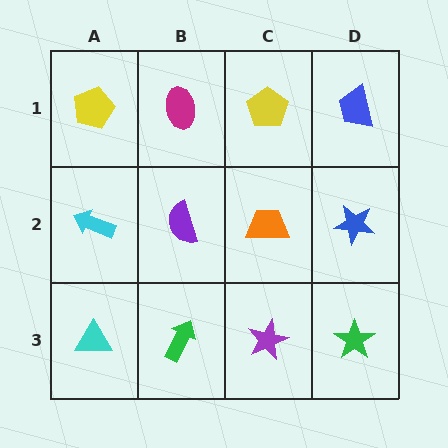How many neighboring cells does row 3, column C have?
3.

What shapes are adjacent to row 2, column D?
A blue trapezoid (row 1, column D), a green star (row 3, column D), an orange trapezoid (row 2, column C).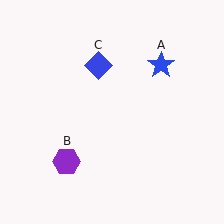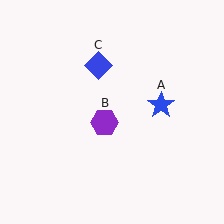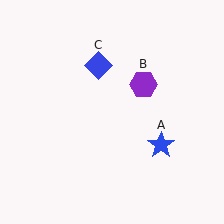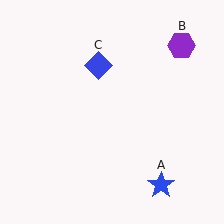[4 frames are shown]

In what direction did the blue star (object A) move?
The blue star (object A) moved down.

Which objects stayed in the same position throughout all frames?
Blue diamond (object C) remained stationary.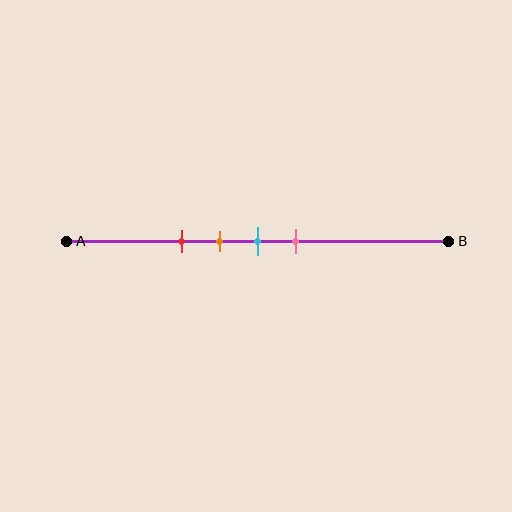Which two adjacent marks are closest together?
The orange and cyan marks are the closest adjacent pair.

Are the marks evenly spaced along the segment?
Yes, the marks are approximately evenly spaced.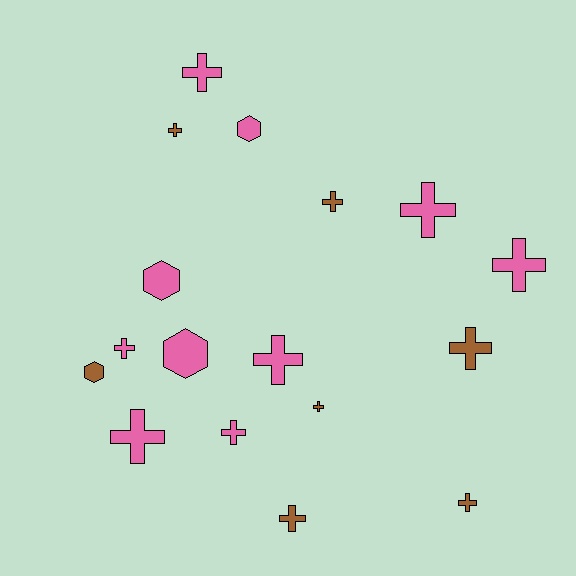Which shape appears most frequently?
Cross, with 13 objects.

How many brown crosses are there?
There are 6 brown crosses.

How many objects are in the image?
There are 17 objects.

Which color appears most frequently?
Pink, with 10 objects.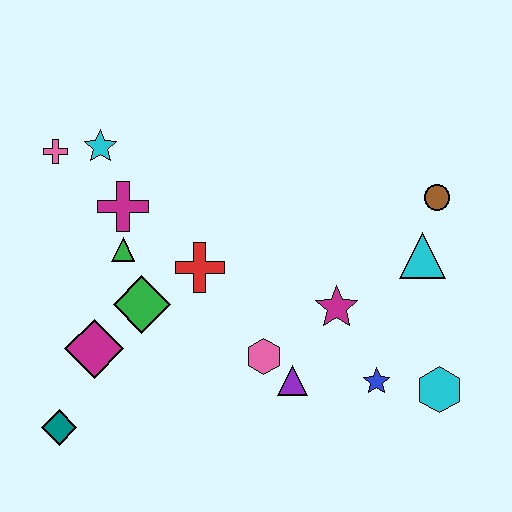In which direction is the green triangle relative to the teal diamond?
The green triangle is above the teal diamond.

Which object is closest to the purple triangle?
The pink hexagon is closest to the purple triangle.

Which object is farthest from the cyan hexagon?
The pink cross is farthest from the cyan hexagon.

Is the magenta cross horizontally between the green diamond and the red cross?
No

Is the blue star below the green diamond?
Yes